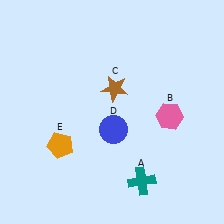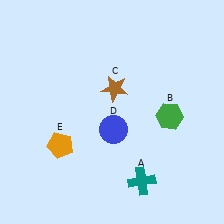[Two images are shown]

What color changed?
The hexagon (B) changed from pink in Image 1 to green in Image 2.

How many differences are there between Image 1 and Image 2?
There is 1 difference between the two images.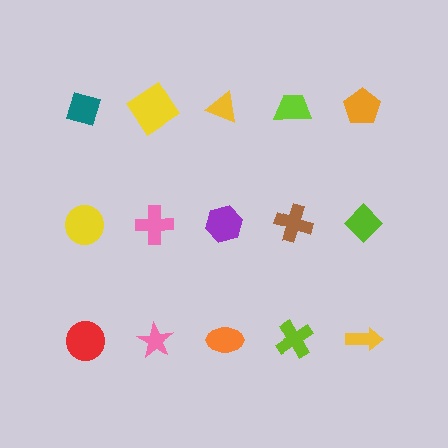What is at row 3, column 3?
An orange ellipse.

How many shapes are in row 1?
5 shapes.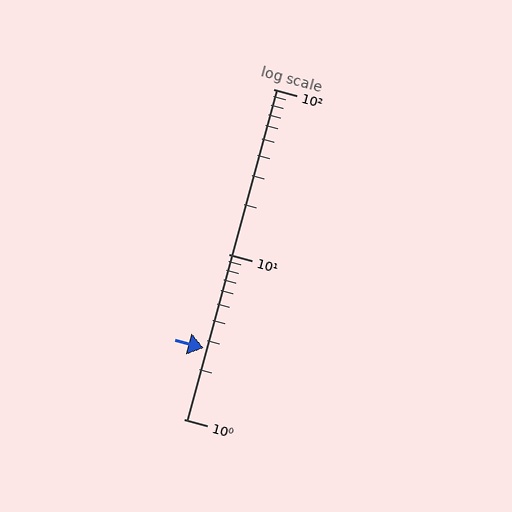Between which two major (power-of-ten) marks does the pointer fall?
The pointer is between 1 and 10.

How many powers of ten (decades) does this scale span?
The scale spans 2 decades, from 1 to 100.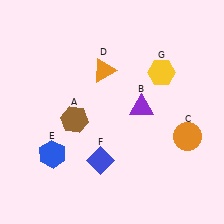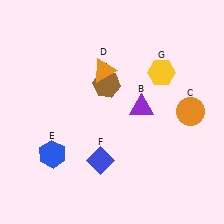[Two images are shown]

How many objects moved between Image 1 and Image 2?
2 objects moved between the two images.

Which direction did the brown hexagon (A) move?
The brown hexagon (A) moved up.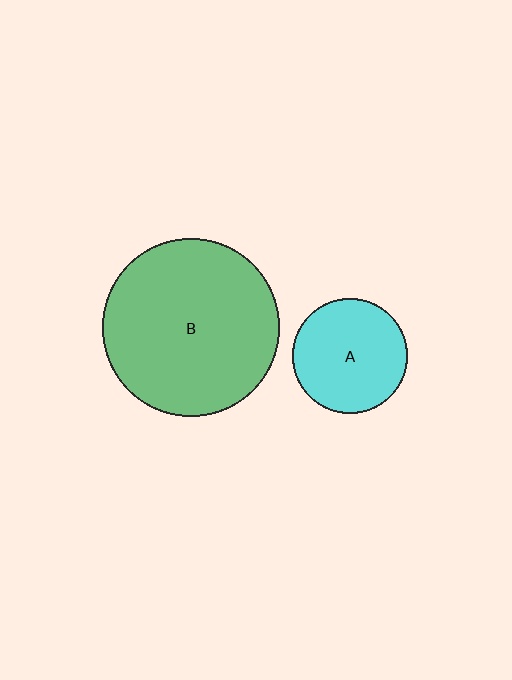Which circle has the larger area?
Circle B (green).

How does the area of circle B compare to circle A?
Approximately 2.4 times.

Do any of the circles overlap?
No, none of the circles overlap.